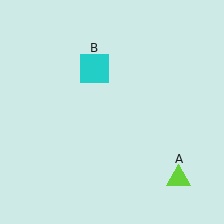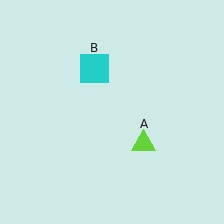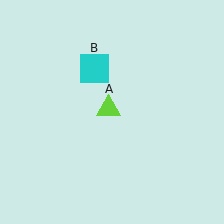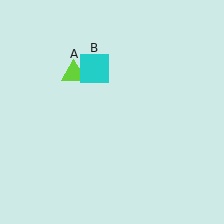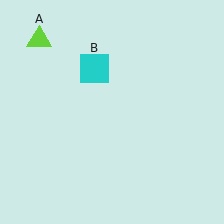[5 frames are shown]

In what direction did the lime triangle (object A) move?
The lime triangle (object A) moved up and to the left.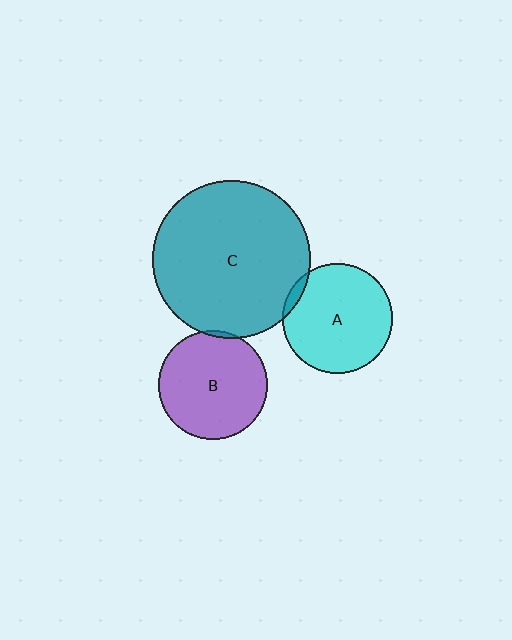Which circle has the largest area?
Circle C (teal).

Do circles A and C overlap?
Yes.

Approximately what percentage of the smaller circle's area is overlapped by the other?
Approximately 5%.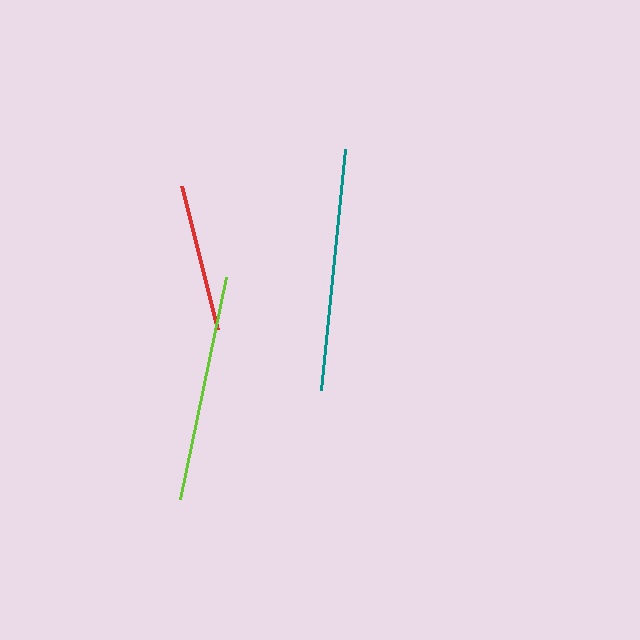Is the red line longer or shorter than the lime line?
The lime line is longer than the red line.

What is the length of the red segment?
The red segment is approximately 148 pixels long.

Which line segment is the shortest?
The red line is the shortest at approximately 148 pixels.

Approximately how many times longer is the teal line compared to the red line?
The teal line is approximately 1.6 times the length of the red line.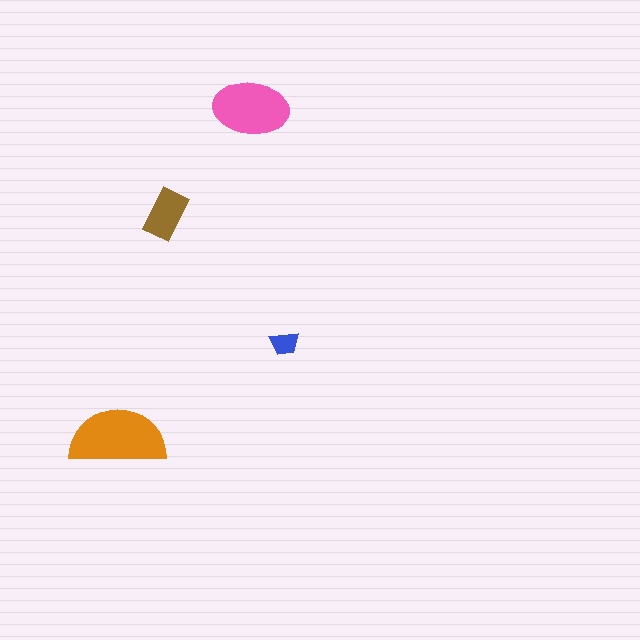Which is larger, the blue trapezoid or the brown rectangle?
The brown rectangle.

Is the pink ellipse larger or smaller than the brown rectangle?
Larger.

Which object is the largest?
The orange semicircle.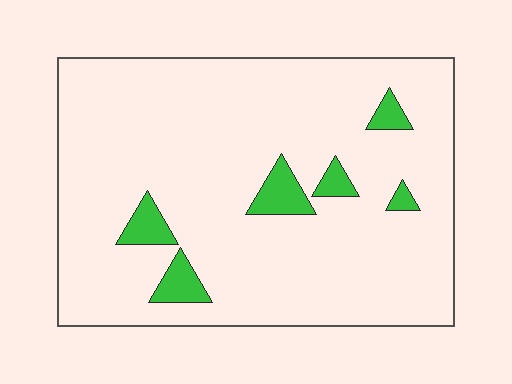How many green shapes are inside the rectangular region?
6.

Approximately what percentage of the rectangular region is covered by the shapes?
Approximately 10%.